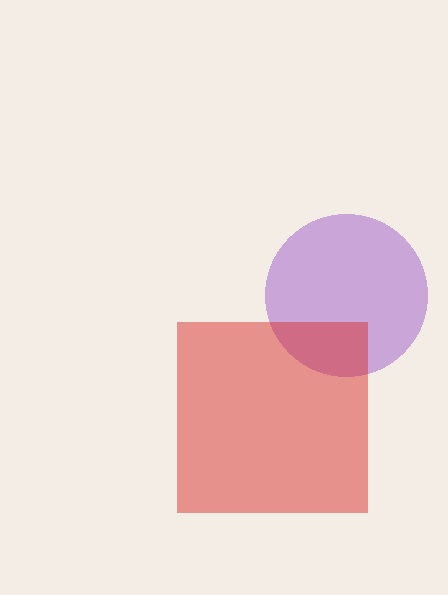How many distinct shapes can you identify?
There are 2 distinct shapes: a purple circle, a red square.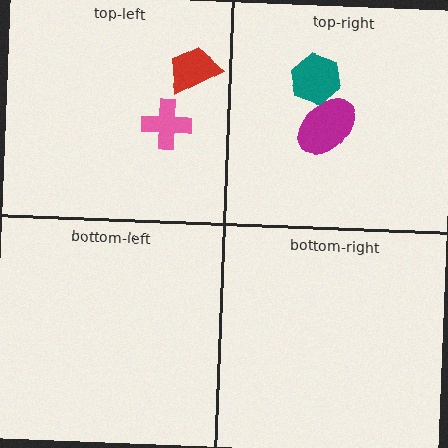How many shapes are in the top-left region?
2.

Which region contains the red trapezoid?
The top-left region.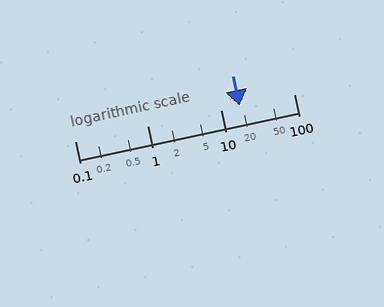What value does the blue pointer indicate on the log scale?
The pointer indicates approximately 18.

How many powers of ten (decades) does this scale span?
The scale spans 3 decades, from 0.1 to 100.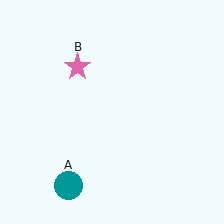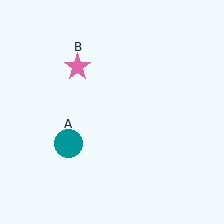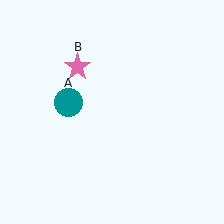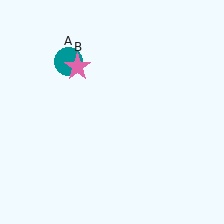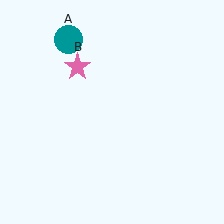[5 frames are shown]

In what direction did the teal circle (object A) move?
The teal circle (object A) moved up.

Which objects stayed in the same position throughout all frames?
Pink star (object B) remained stationary.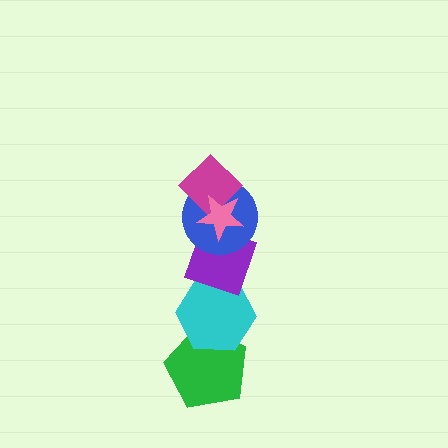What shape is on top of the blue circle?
The magenta diamond is on top of the blue circle.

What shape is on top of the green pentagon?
The cyan hexagon is on top of the green pentagon.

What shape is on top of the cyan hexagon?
The purple diamond is on top of the cyan hexagon.